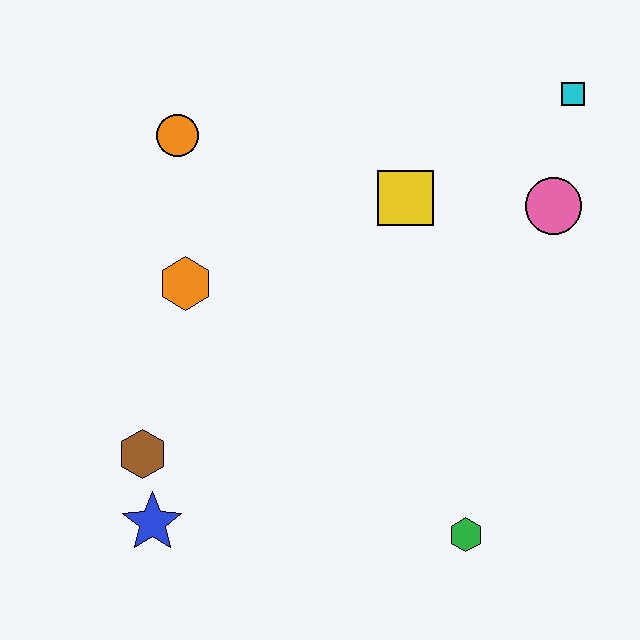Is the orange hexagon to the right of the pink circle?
No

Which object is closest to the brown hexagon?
The blue star is closest to the brown hexagon.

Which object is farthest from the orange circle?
The green hexagon is farthest from the orange circle.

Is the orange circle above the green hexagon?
Yes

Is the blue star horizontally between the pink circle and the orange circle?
No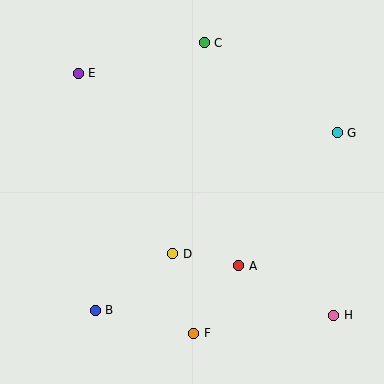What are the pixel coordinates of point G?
Point G is at (337, 133).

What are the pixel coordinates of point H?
Point H is at (334, 315).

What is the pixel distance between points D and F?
The distance between D and F is 82 pixels.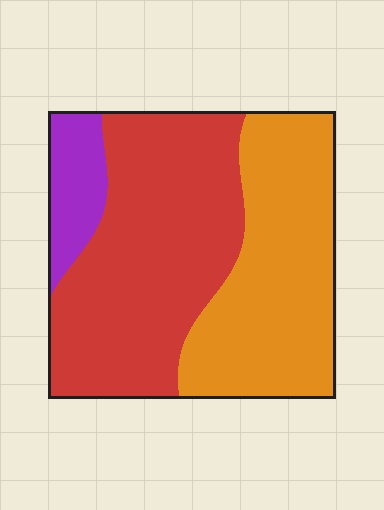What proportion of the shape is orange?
Orange takes up about two fifths (2/5) of the shape.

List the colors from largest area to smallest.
From largest to smallest: red, orange, purple.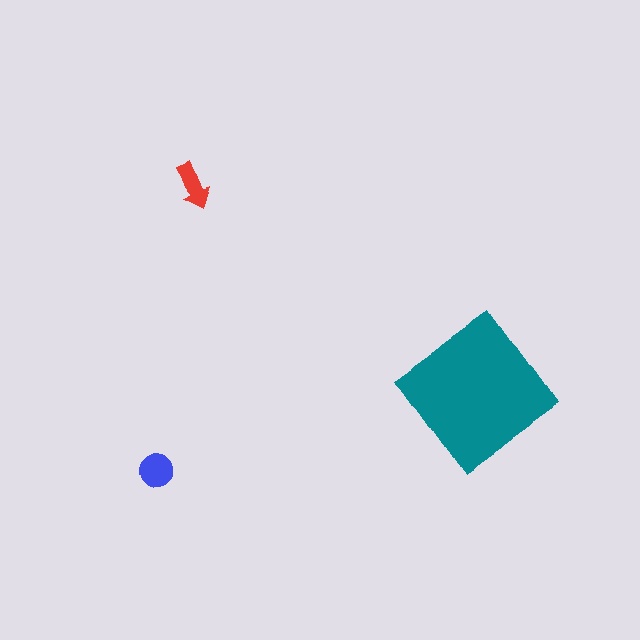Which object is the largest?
The teal diamond.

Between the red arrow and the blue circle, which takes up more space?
The blue circle.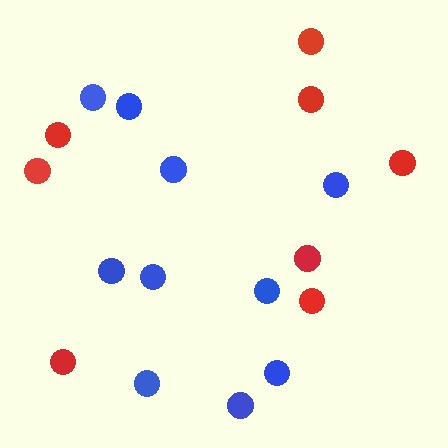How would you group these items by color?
There are 2 groups: one group of red circles (8) and one group of blue circles (10).